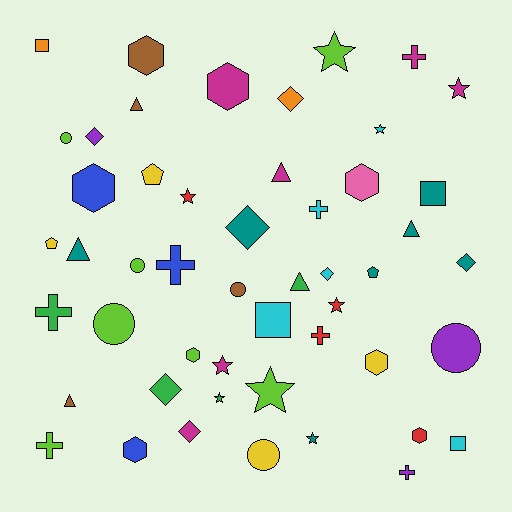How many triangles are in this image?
There are 6 triangles.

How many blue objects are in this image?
There are 3 blue objects.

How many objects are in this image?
There are 50 objects.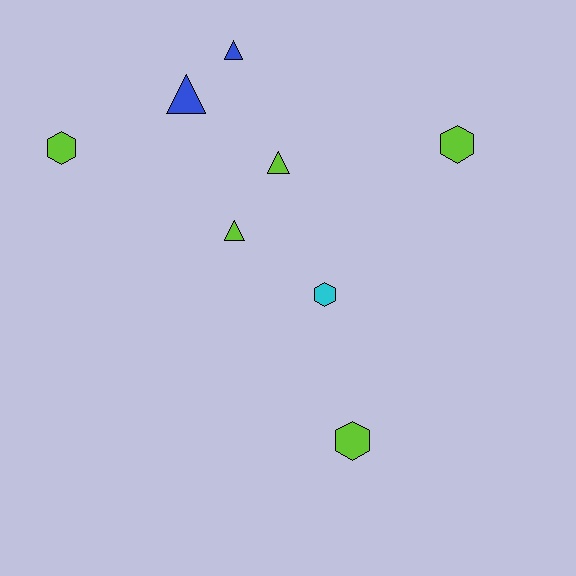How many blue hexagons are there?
There are no blue hexagons.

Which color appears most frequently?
Lime, with 5 objects.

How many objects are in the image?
There are 8 objects.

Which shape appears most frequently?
Hexagon, with 4 objects.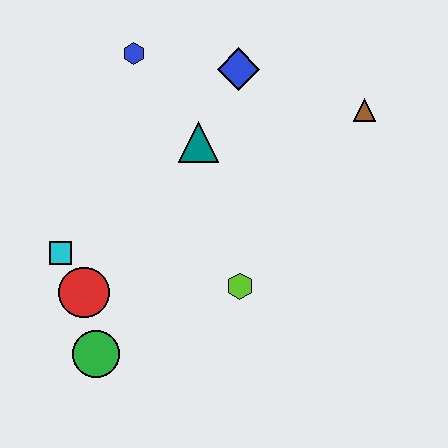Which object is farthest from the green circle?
The brown triangle is farthest from the green circle.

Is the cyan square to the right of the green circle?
No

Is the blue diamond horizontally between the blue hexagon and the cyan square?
No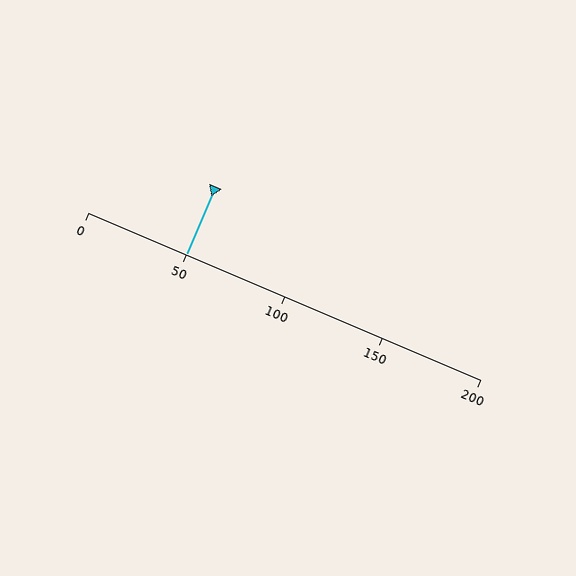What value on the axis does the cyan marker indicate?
The marker indicates approximately 50.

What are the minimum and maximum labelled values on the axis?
The axis runs from 0 to 200.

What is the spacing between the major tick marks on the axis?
The major ticks are spaced 50 apart.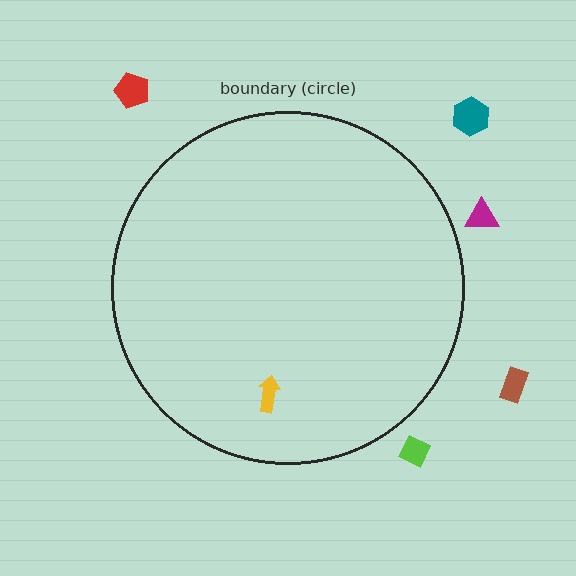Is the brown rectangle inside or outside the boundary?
Outside.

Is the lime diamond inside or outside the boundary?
Outside.